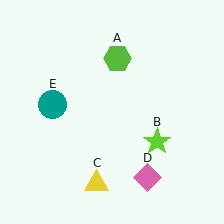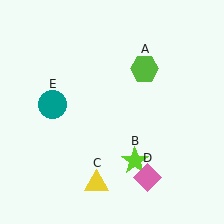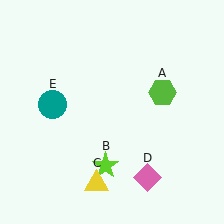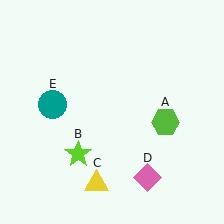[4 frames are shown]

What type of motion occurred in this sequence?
The lime hexagon (object A), lime star (object B) rotated clockwise around the center of the scene.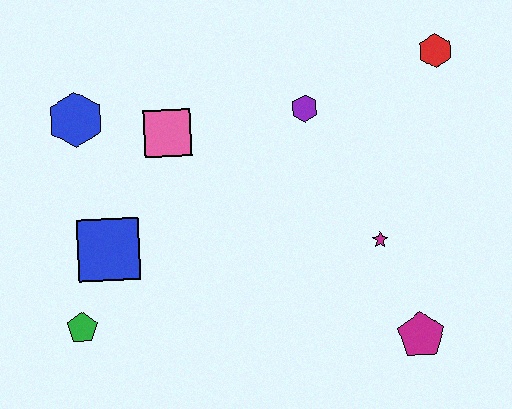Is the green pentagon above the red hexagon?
No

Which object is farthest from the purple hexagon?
The green pentagon is farthest from the purple hexagon.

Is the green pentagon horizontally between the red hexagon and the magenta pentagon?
No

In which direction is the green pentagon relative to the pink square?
The green pentagon is below the pink square.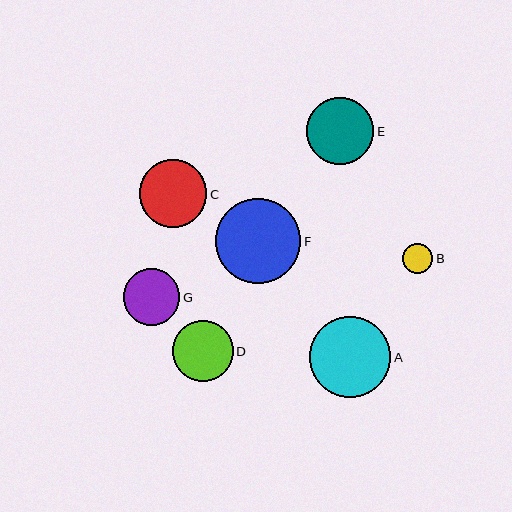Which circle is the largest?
Circle F is the largest with a size of approximately 85 pixels.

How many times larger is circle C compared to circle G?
Circle C is approximately 1.2 times the size of circle G.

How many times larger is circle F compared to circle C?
Circle F is approximately 1.3 times the size of circle C.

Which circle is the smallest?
Circle B is the smallest with a size of approximately 30 pixels.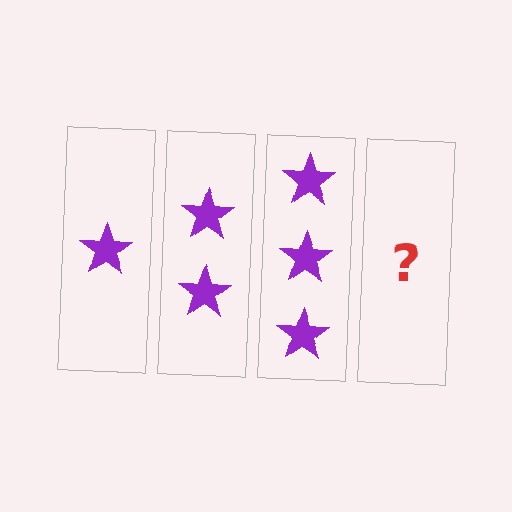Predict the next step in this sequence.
The next step is 4 stars.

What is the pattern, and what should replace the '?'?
The pattern is that each step adds one more star. The '?' should be 4 stars.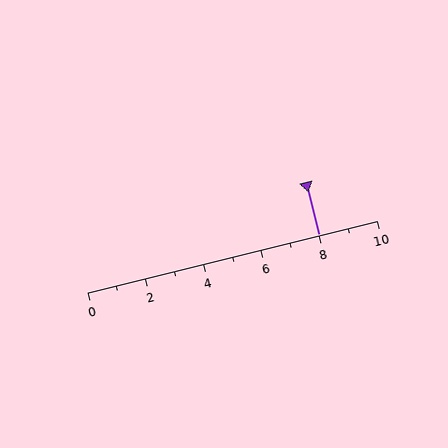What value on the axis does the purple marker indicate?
The marker indicates approximately 8.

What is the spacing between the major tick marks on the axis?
The major ticks are spaced 2 apart.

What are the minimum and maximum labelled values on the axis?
The axis runs from 0 to 10.